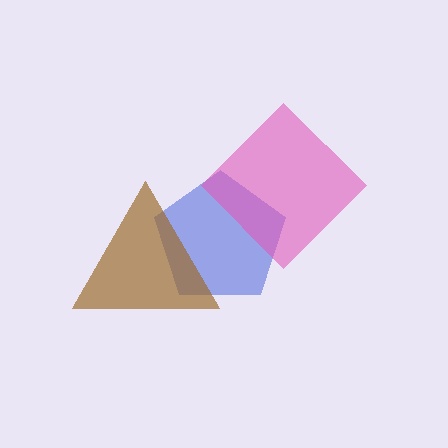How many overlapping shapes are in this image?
There are 3 overlapping shapes in the image.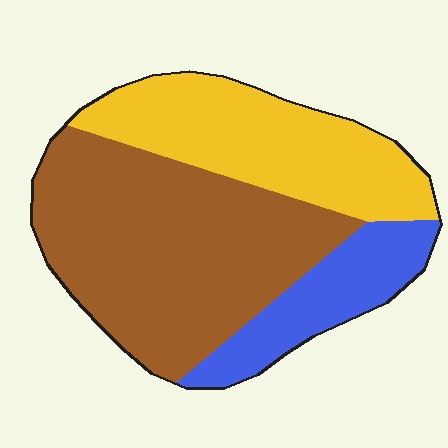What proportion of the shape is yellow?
Yellow covers roughly 30% of the shape.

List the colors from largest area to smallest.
From largest to smallest: brown, yellow, blue.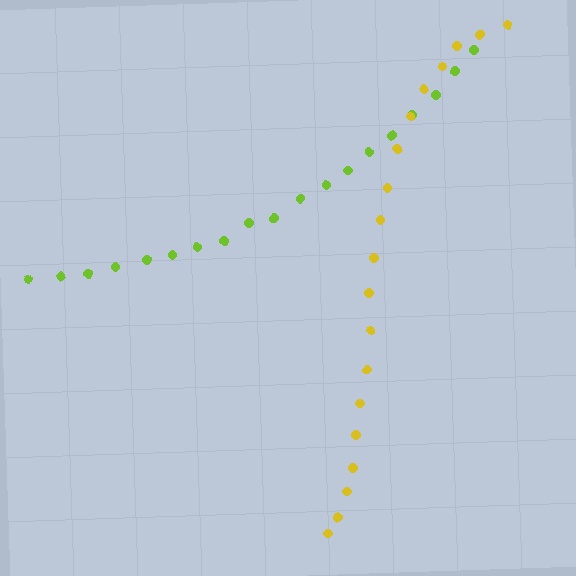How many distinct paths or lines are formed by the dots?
There are 2 distinct paths.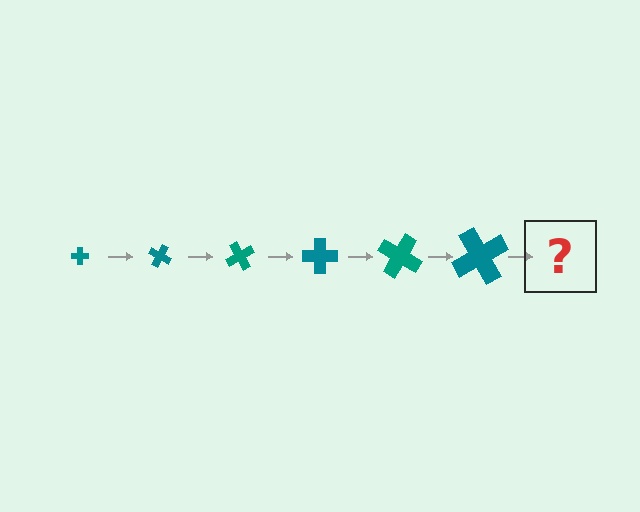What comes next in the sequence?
The next element should be a cross, larger than the previous one and rotated 180 degrees from the start.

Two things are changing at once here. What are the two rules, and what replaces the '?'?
The two rules are that the cross grows larger each step and it rotates 30 degrees each step. The '?' should be a cross, larger than the previous one and rotated 180 degrees from the start.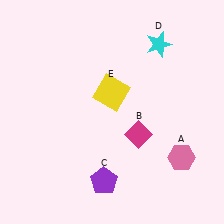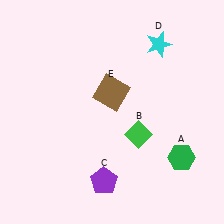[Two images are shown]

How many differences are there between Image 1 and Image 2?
There are 3 differences between the two images.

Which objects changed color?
A changed from pink to green. B changed from magenta to green. E changed from yellow to brown.